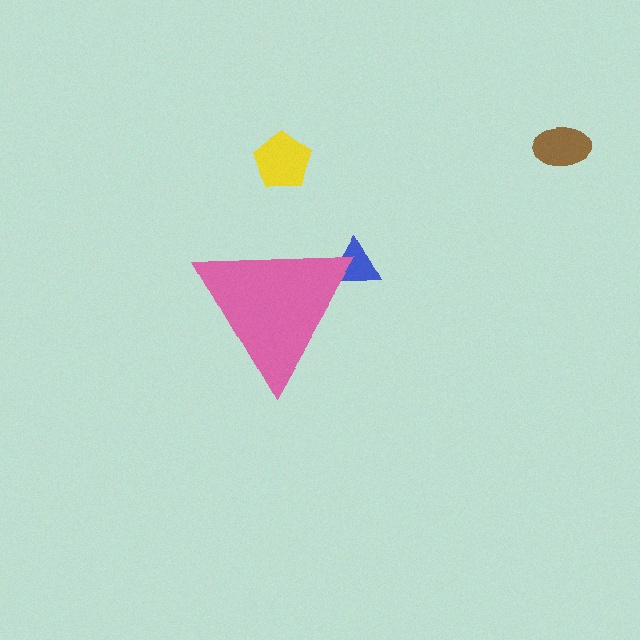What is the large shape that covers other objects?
A pink triangle.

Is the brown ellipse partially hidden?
No, the brown ellipse is fully visible.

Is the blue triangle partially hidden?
Yes, the blue triangle is partially hidden behind the pink triangle.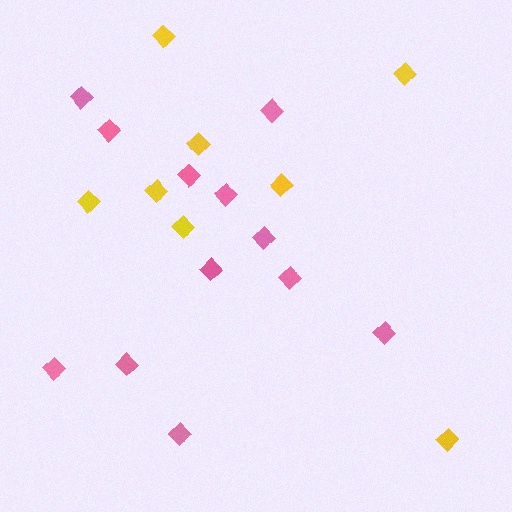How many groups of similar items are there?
There are 2 groups: one group of pink diamonds (12) and one group of yellow diamonds (8).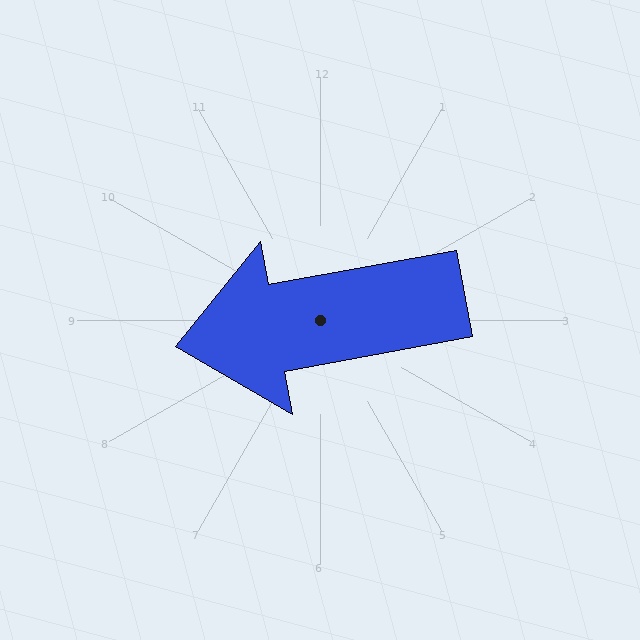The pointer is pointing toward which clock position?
Roughly 9 o'clock.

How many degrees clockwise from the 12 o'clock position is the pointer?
Approximately 260 degrees.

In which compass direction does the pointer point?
West.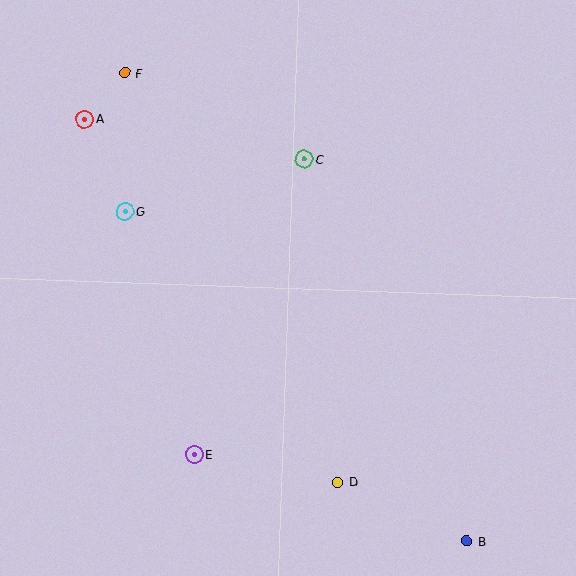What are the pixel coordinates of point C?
Point C is at (304, 159).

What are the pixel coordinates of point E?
Point E is at (194, 455).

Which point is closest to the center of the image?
Point C at (304, 159) is closest to the center.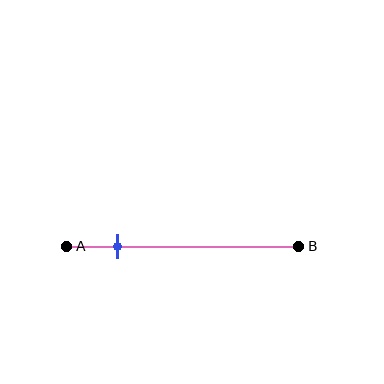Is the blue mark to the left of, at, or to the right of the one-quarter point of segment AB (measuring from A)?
The blue mark is to the left of the one-quarter point of segment AB.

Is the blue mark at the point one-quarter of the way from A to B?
No, the mark is at about 20% from A, not at the 25% one-quarter point.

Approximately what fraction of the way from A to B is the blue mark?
The blue mark is approximately 20% of the way from A to B.